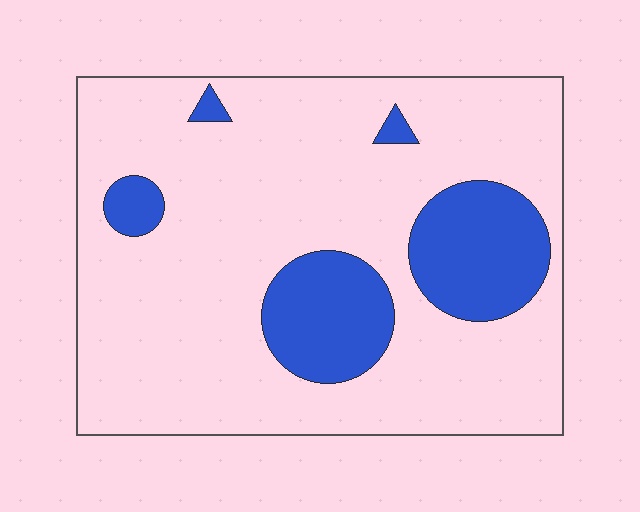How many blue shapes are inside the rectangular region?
5.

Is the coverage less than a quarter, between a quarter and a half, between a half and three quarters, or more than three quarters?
Less than a quarter.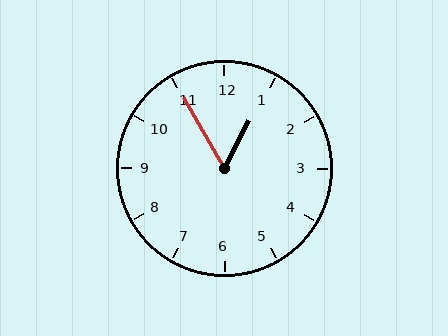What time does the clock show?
12:55.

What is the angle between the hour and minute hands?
Approximately 58 degrees.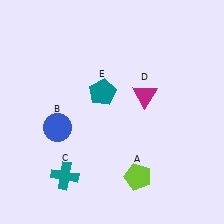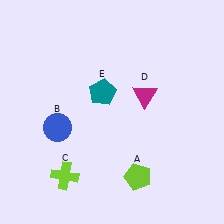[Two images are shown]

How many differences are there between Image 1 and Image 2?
There is 1 difference between the two images.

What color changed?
The cross (C) changed from teal in Image 1 to lime in Image 2.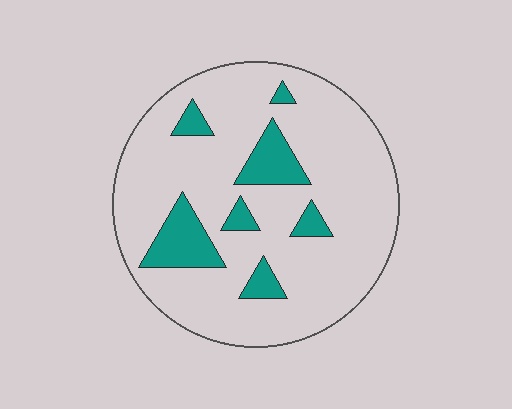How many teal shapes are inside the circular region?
7.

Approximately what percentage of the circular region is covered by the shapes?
Approximately 15%.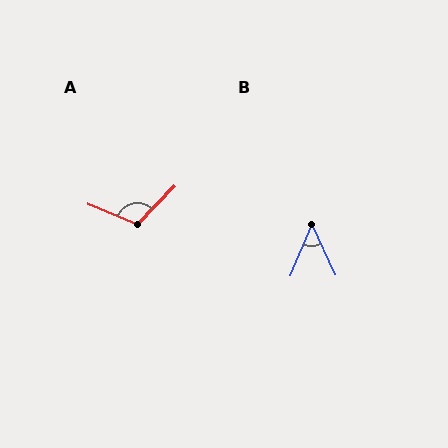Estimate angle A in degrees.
Approximately 111 degrees.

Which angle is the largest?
A, at approximately 111 degrees.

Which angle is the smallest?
B, at approximately 47 degrees.